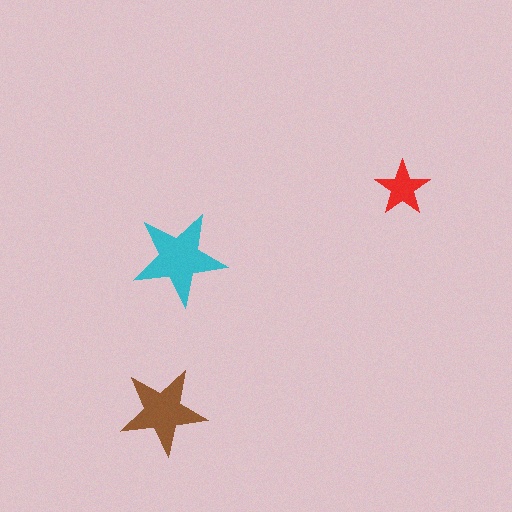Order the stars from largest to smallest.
the cyan one, the brown one, the red one.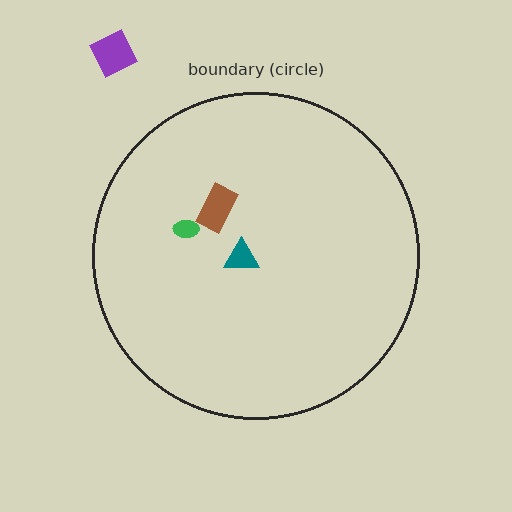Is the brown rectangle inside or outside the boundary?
Inside.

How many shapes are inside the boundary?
3 inside, 1 outside.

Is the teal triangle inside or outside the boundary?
Inside.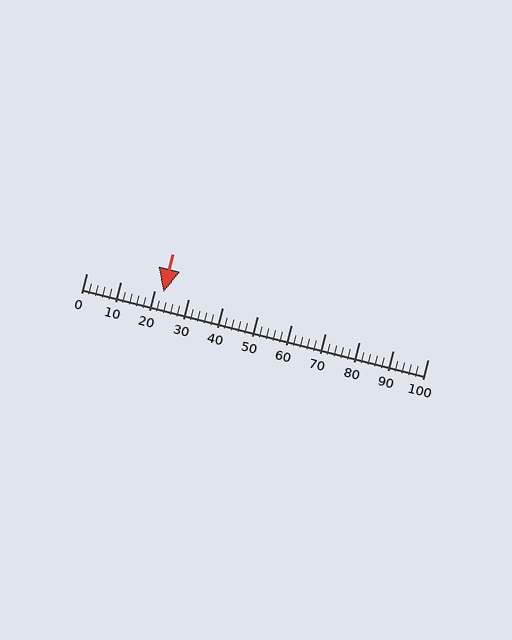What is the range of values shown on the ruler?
The ruler shows values from 0 to 100.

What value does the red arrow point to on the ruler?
The red arrow points to approximately 23.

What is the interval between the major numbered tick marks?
The major tick marks are spaced 10 units apart.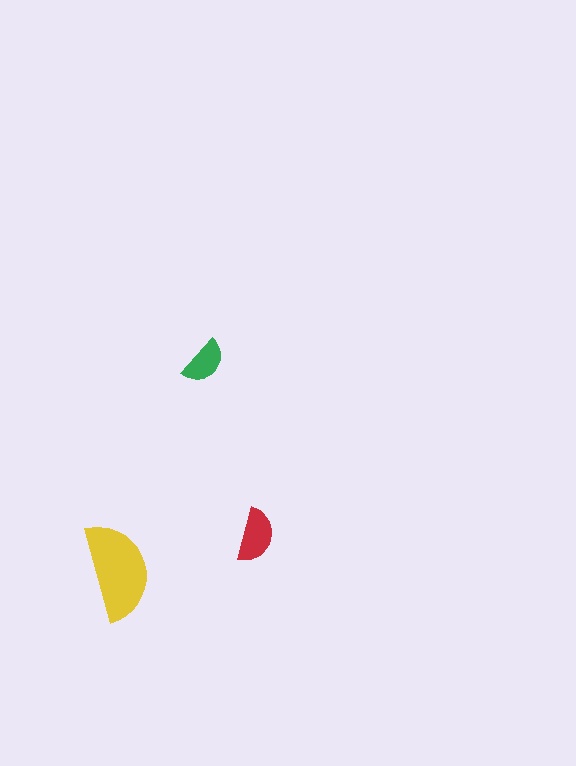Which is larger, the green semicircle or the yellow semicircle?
The yellow one.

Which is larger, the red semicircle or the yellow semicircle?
The yellow one.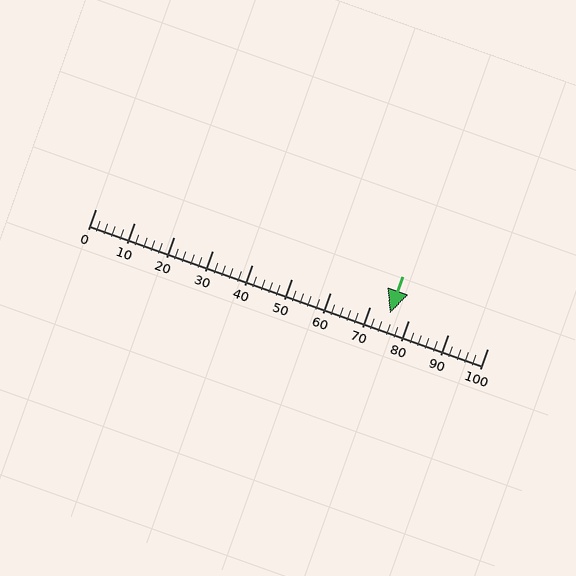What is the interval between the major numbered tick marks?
The major tick marks are spaced 10 units apart.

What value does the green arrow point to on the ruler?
The green arrow points to approximately 75.